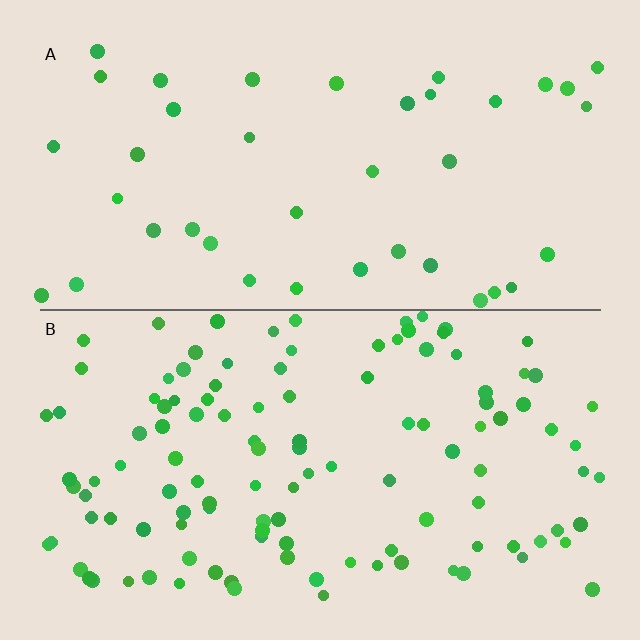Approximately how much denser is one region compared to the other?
Approximately 3.0× — region B over region A.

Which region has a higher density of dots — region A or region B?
B (the bottom).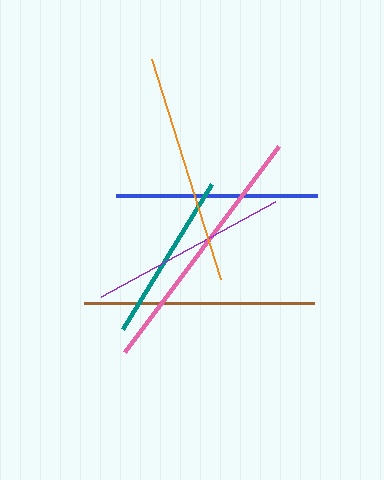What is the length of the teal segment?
The teal segment is approximately 171 pixels long.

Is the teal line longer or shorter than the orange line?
The orange line is longer than the teal line.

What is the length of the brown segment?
The brown segment is approximately 229 pixels long.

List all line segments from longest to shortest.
From longest to shortest: pink, orange, brown, blue, purple, teal.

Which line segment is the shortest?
The teal line is the shortest at approximately 171 pixels.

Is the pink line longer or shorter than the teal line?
The pink line is longer than the teal line.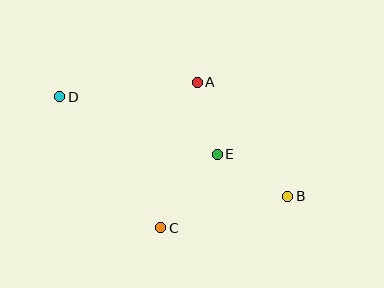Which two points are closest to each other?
Points A and E are closest to each other.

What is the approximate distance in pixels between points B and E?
The distance between B and E is approximately 82 pixels.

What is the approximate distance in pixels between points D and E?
The distance between D and E is approximately 167 pixels.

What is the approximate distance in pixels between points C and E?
The distance between C and E is approximately 93 pixels.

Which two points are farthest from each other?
Points B and D are farthest from each other.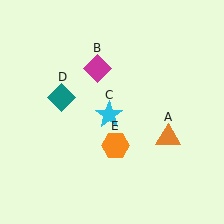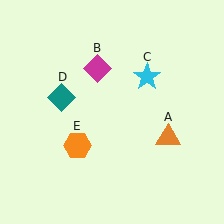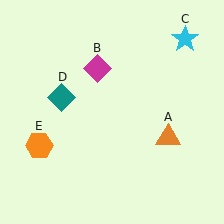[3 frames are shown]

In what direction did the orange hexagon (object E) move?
The orange hexagon (object E) moved left.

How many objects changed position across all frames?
2 objects changed position: cyan star (object C), orange hexagon (object E).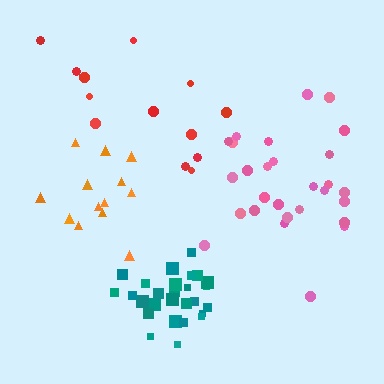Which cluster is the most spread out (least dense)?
Red.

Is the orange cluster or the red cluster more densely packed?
Orange.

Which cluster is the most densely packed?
Teal.